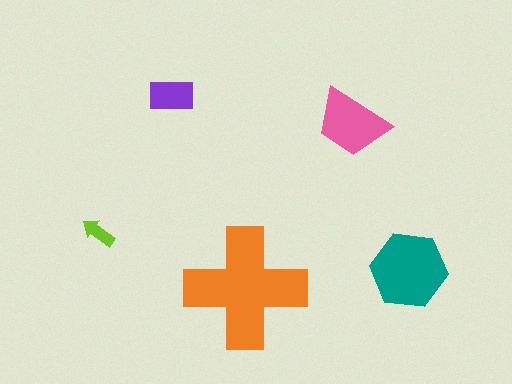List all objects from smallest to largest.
The lime arrow, the purple rectangle, the pink trapezoid, the teal hexagon, the orange cross.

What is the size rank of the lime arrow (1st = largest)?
5th.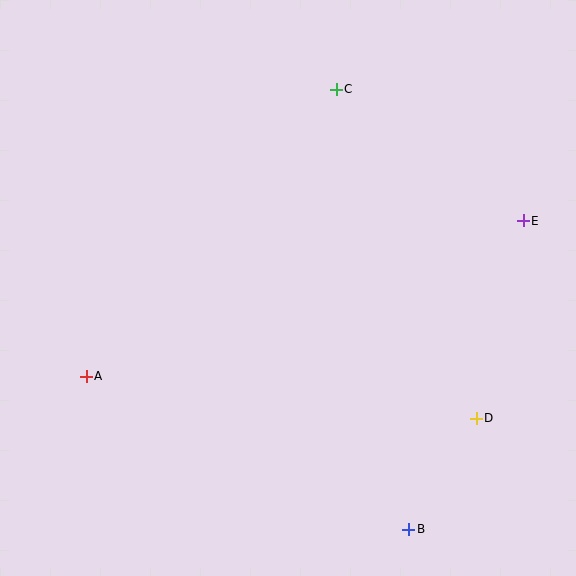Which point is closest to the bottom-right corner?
Point B is closest to the bottom-right corner.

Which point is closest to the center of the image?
Point C at (336, 89) is closest to the center.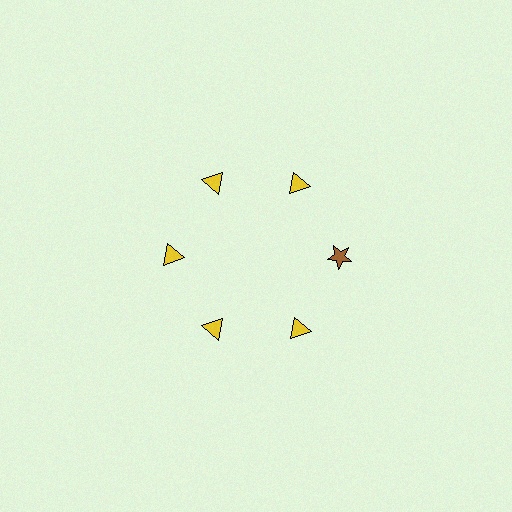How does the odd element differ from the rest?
It differs in both color (brown instead of yellow) and shape (star instead of triangle).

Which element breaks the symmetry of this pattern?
The brown star at roughly the 3 o'clock position breaks the symmetry. All other shapes are yellow triangles.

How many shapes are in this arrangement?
There are 6 shapes arranged in a ring pattern.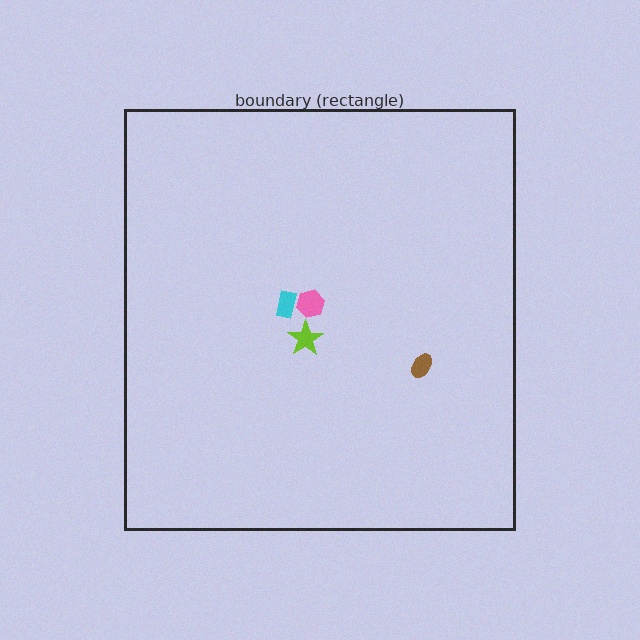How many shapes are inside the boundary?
4 inside, 0 outside.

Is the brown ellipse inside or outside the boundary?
Inside.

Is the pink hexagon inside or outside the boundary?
Inside.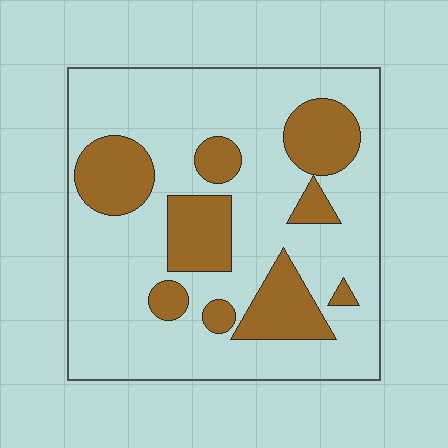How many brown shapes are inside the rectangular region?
9.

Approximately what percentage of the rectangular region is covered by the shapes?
Approximately 25%.